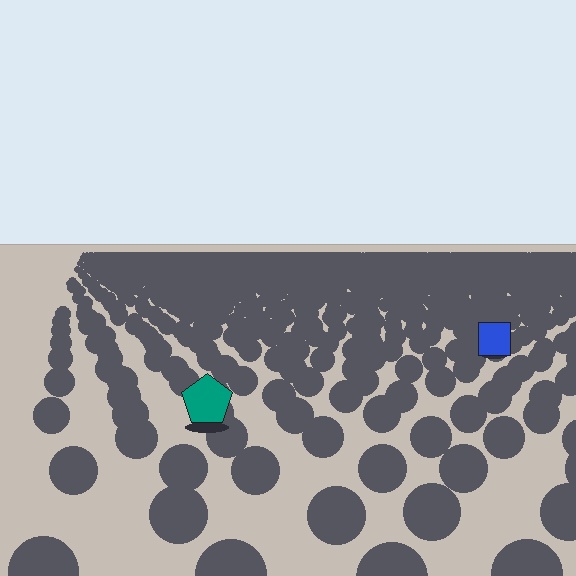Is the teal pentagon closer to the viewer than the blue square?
Yes. The teal pentagon is closer — you can tell from the texture gradient: the ground texture is coarser near it.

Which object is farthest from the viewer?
The blue square is farthest from the viewer. It appears smaller and the ground texture around it is denser.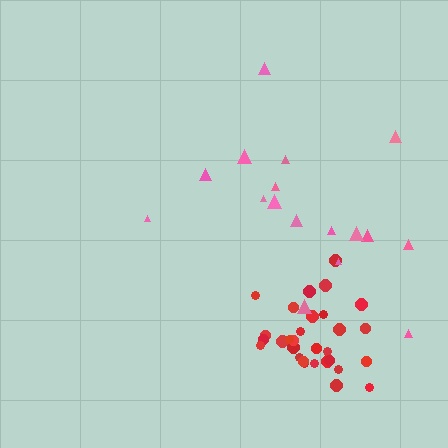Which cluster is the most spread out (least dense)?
Pink.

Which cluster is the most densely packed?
Red.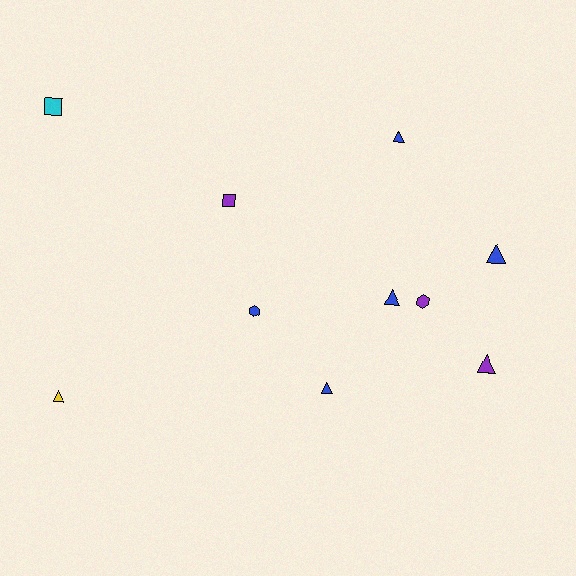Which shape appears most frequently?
Triangle, with 6 objects.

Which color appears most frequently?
Blue, with 5 objects.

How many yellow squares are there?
There are no yellow squares.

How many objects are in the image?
There are 10 objects.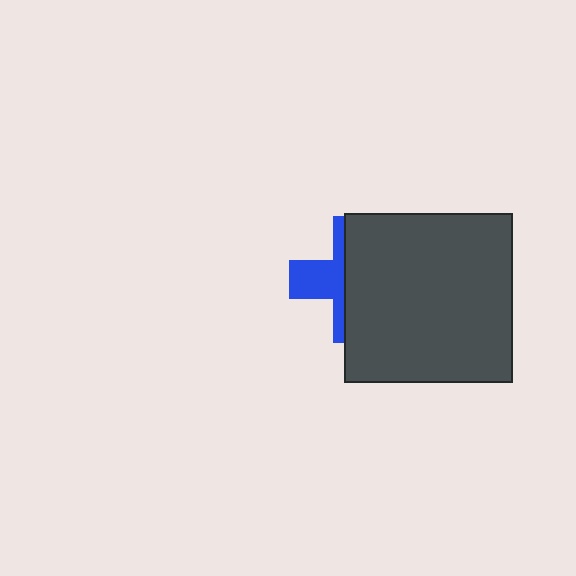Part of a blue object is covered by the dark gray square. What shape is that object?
It is a cross.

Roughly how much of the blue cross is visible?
A small part of it is visible (roughly 36%).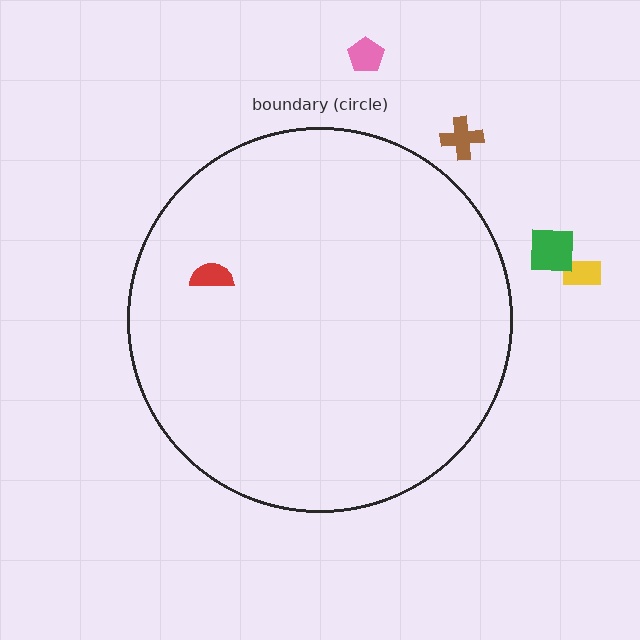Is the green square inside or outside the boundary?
Outside.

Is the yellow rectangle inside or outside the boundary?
Outside.